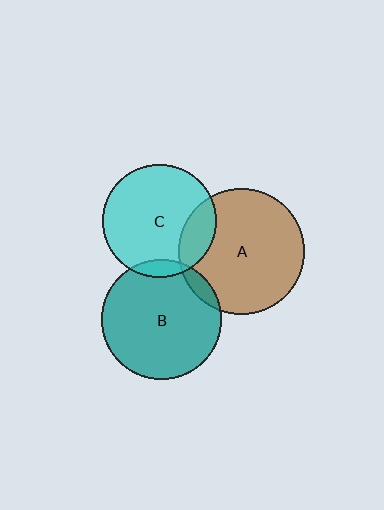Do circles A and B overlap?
Yes.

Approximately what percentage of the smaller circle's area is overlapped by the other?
Approximately 5%.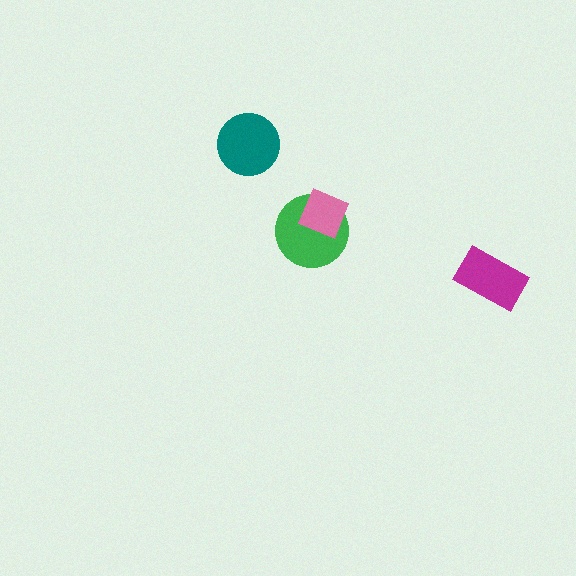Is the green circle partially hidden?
Yes, it is partially covered by another shape.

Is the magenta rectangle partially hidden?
No, no other shape covers it.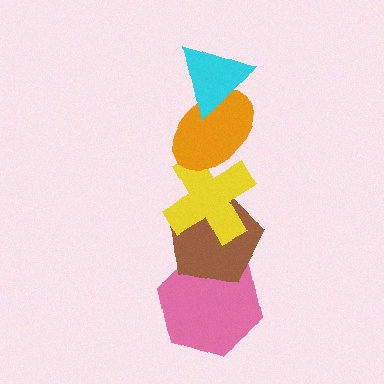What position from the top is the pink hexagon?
The pink hexagon is 5th from the top.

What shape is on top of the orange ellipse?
The cyan triangle is on top of the orange ellipse.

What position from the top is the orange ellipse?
The orange ellipse is 2nd from the top.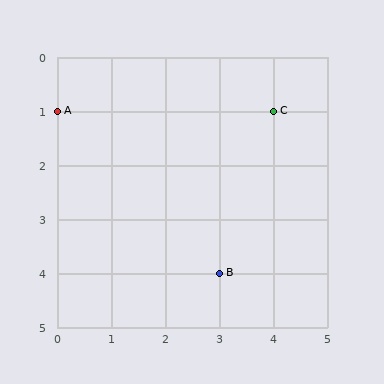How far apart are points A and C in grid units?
Points A and C are 4 columns apart.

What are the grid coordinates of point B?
Point B is at grid coordinates (3, 4).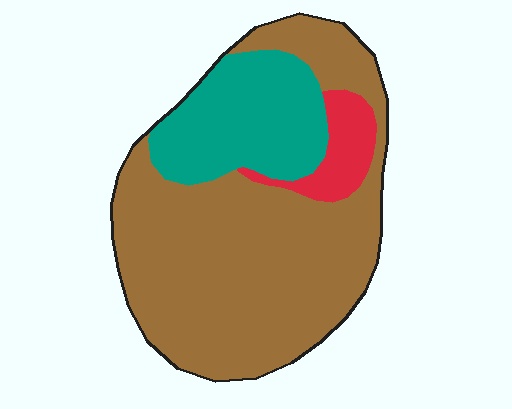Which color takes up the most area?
Brown, at roughly 70%.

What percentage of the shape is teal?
Teal covers roughly 25% of the shape.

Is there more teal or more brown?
Brown.